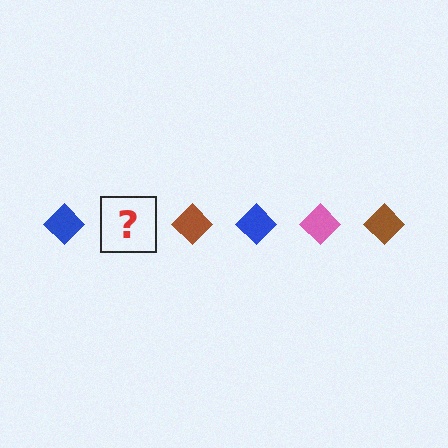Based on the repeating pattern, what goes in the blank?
The blank should be a pink diamond.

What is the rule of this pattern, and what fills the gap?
The rule is that the pattern cycles through blue, pink, brown diamonds. The gap should be filled with a pink diamond.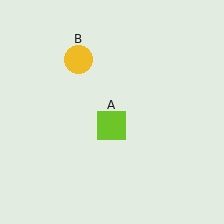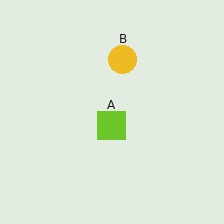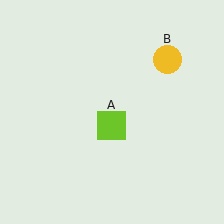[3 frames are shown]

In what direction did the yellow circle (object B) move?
The yellow circle (object B) moved right.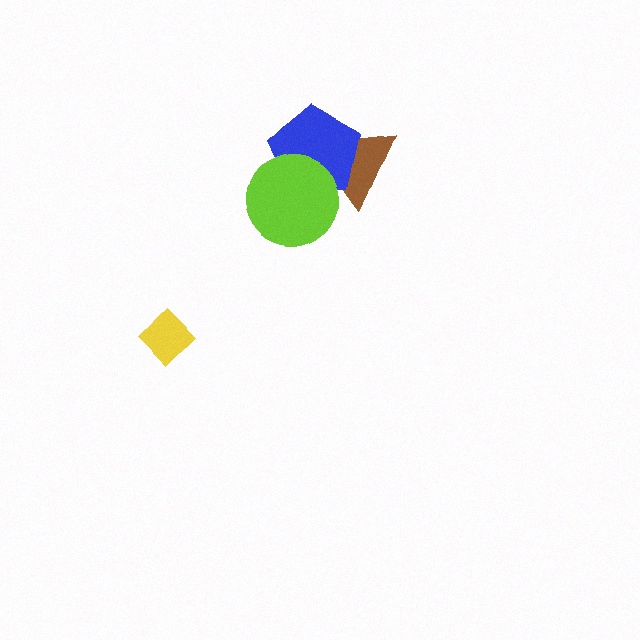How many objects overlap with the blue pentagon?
2 objects overlap with the blue pentagon.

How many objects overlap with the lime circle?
2 objects overlap with the lime circle.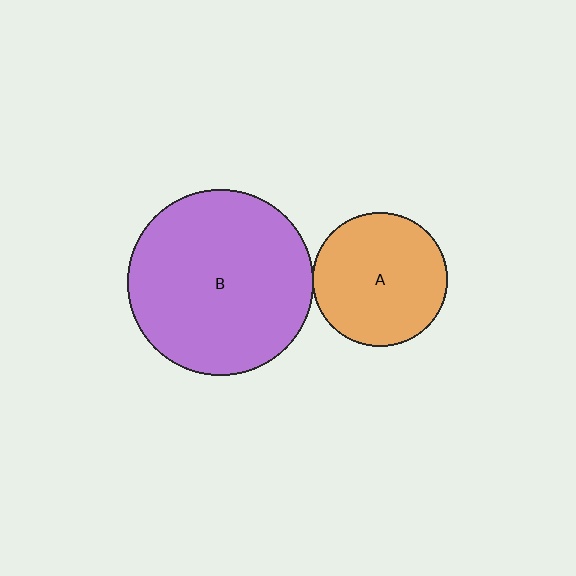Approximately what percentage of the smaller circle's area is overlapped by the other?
Approximately 5%.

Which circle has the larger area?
Circle B (purple).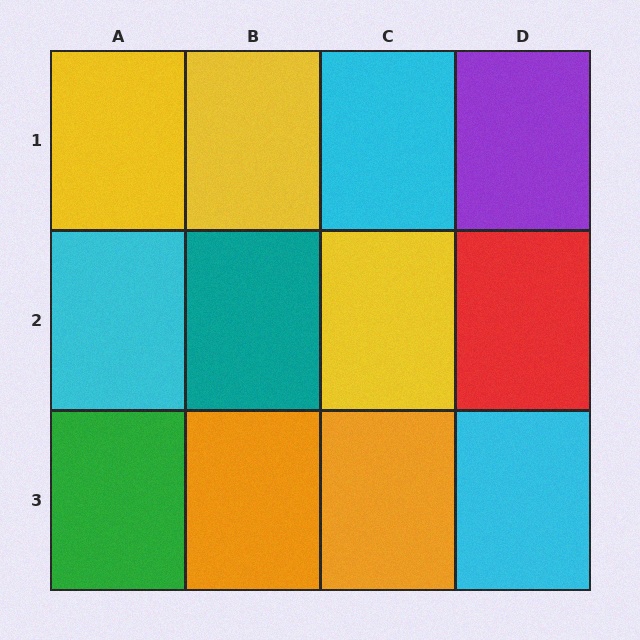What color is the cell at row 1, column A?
Yellow.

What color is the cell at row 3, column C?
Orange.